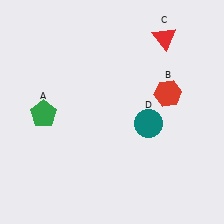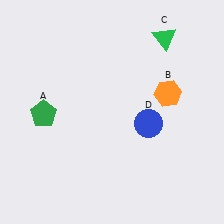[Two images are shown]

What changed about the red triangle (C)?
In Image 1, C is red. In Image 2, it changed to green.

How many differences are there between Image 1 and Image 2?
There are 3 differences between the two images.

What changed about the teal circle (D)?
In Image 1, D is teal. In Image 2, it changed to blue.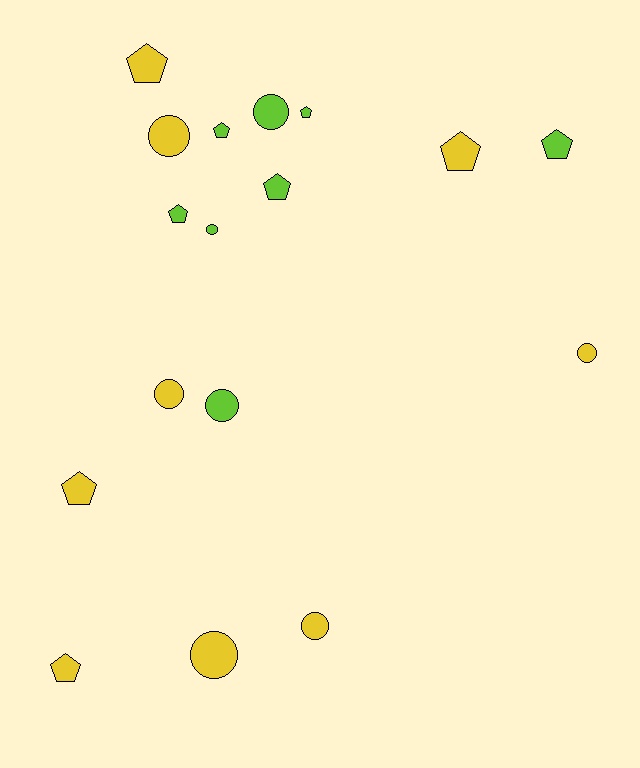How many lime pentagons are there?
There are 5 lime pentagons.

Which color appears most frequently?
Yellow, with 9 objects.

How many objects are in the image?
There are 17 objects.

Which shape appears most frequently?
Pentagon, with 9 objects.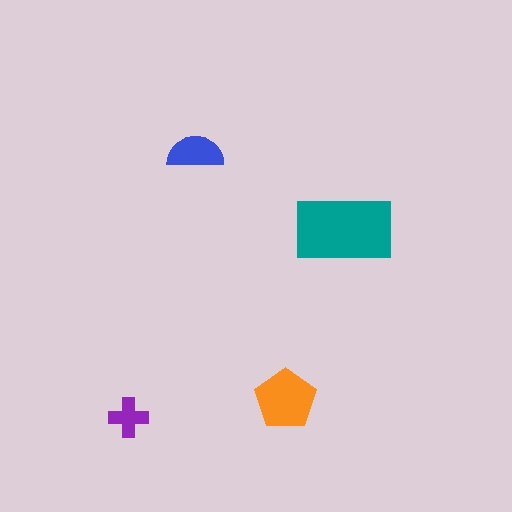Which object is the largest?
The teal rectangle.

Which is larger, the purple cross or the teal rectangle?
The teal rectangle.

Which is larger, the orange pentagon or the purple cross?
The orange pentagon.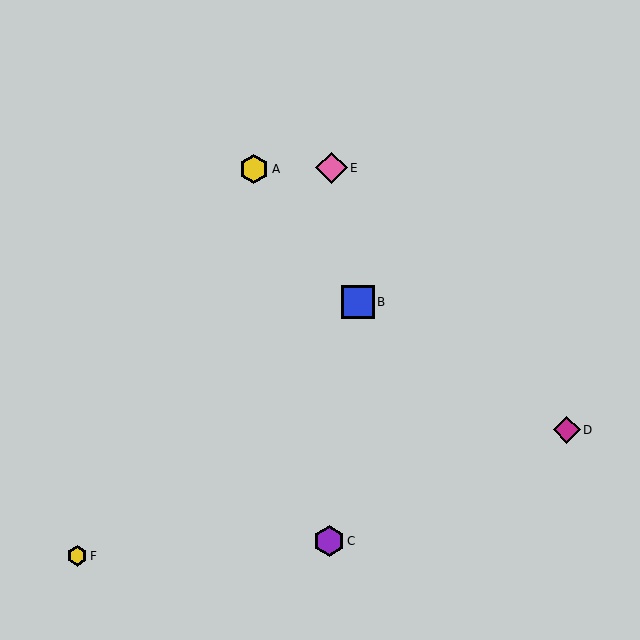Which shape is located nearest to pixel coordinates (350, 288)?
The blue square (labeled B) at (358, 302) is nearest to that location.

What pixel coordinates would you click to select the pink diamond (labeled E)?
Click at (331, 168) to select the pink diamond E.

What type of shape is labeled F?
Shape F is a yellow hexagon.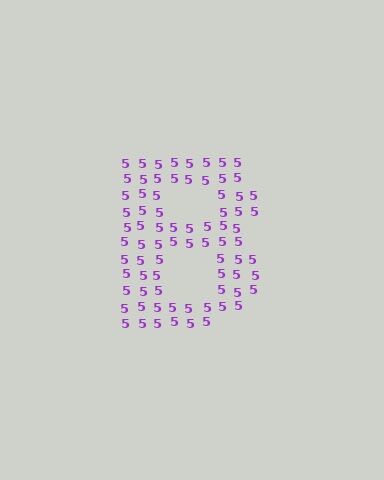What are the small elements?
The small elements are digit 5's.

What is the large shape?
The large shape is the letter B.